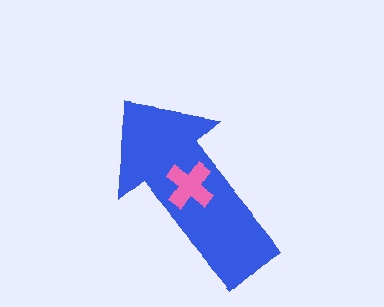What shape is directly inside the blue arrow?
The pink cross.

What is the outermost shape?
The blue arrow.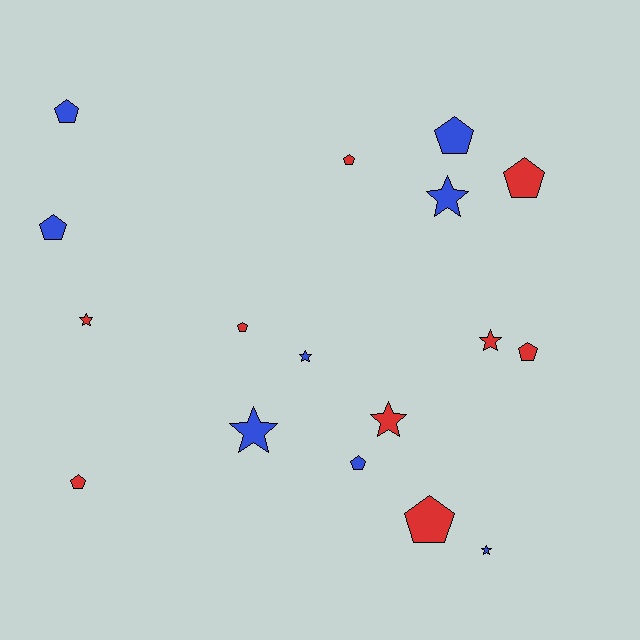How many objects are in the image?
There are 17 objects.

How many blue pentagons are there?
There are 4 blue pentagons.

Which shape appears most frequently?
Pentagon, with 10 objects.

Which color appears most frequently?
Red, with 9 objects.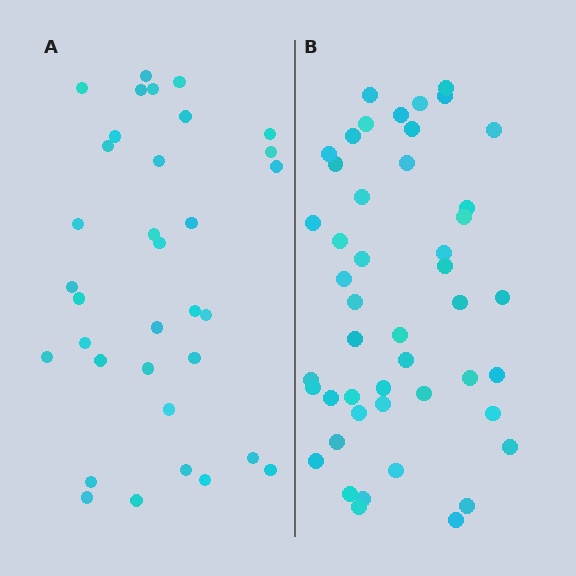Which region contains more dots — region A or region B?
Region B (the right region) has more dots.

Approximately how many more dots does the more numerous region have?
Region B has approximately 15 more dots than region A.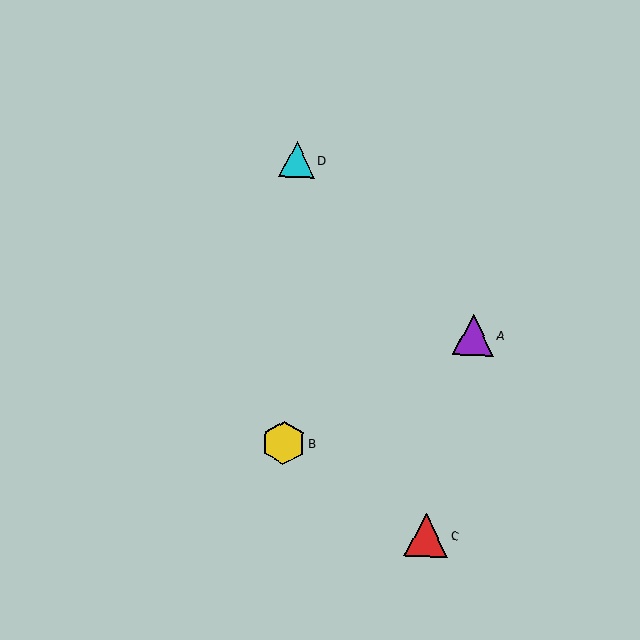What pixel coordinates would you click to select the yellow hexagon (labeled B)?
Click at (284, 443) to select the yellow hexagon B.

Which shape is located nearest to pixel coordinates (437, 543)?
The red triangle (labeled C) at (426, 535) is nearest to that location.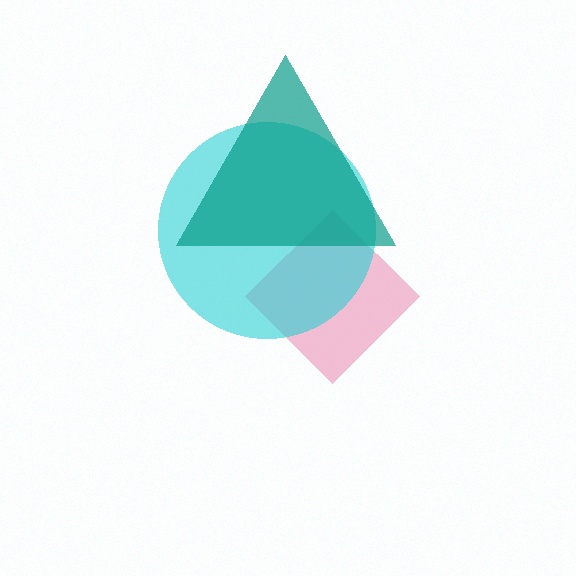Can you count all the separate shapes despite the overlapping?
Yes, there are 3 separate shapes.